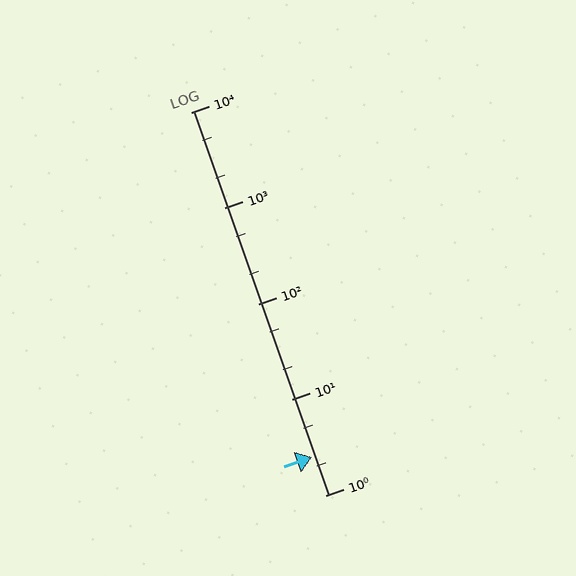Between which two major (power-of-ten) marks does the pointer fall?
The pointer is between 1 and 10.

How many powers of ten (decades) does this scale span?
The scale spans 4 decades, from 1 to 10000.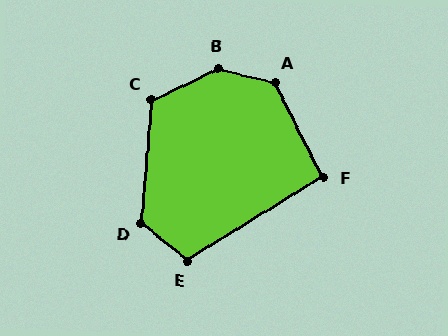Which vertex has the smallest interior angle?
F, at approximately 95 degrees.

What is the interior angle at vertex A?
Approximately 131 degrees (obtuse).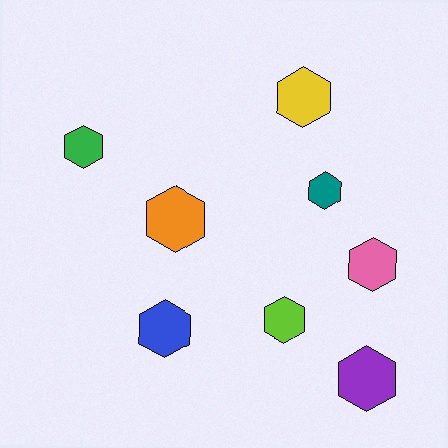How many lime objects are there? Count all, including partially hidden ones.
There is 1 lime object.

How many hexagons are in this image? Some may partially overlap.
There are 8 hexagons.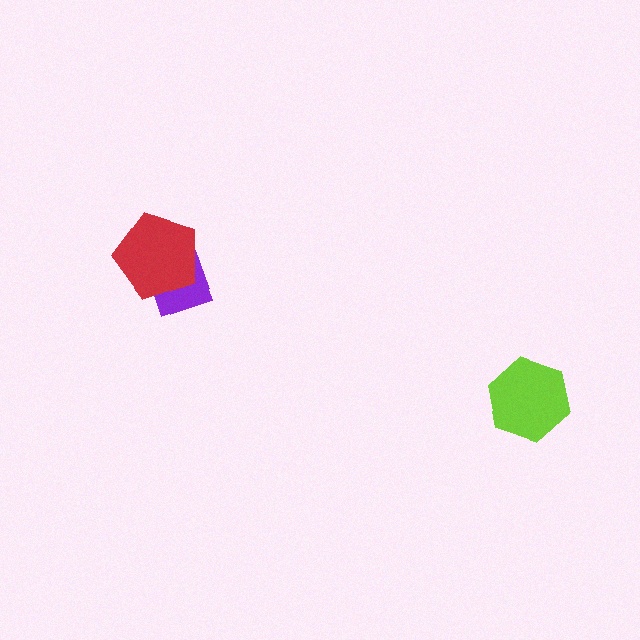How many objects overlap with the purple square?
1 object overlaps with the purple square.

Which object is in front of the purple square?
The red pentagon is in front of the purple square.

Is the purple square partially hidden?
Yes, it is partially covered by another shape.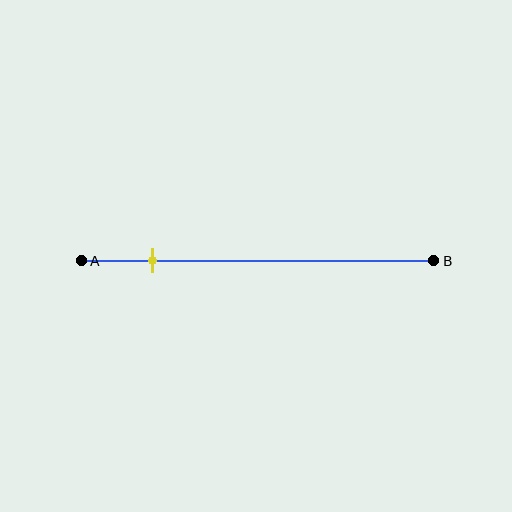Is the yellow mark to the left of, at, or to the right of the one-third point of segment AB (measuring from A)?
The yellow mark is to the left of the one-third point of segment AB.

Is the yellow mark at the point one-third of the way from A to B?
No, the mark is at about 20% from A, not at the 33% one-third point.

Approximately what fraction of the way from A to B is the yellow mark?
The yellow mark is approximately 20% of the way from A to B.